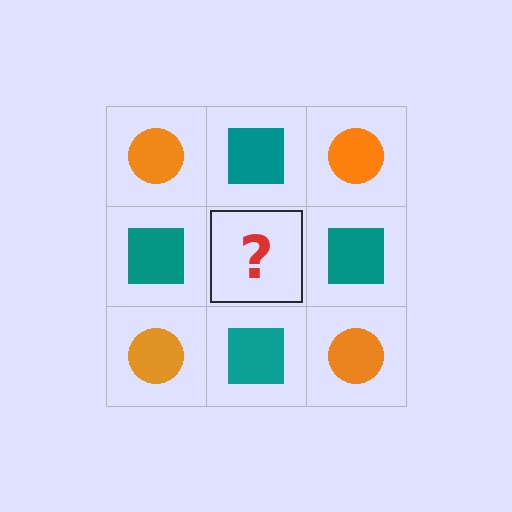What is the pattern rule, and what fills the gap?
The rule is that it alternates orange circle and teal square in a checkerboard pattern. The gap should be filled with an orange circle.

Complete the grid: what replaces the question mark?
The question mark should be replaced with an orange circle.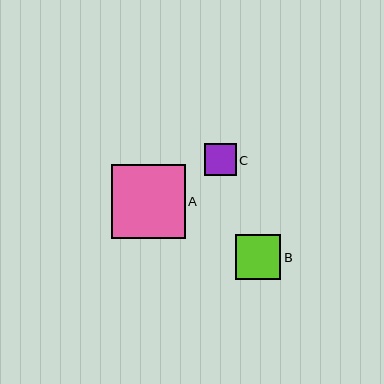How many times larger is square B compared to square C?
Square B is approximately 1.4 times the size of square C.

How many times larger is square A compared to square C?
Square A is approximately 2.3 times the size of square C.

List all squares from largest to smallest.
From largest to smallest: A, B, C.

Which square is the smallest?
Square C is the smallest with a size of approximately 32 pixels.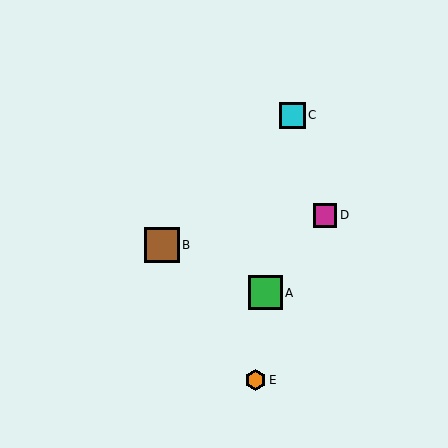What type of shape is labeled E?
Shape E is an orange hexagon.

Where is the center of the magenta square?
The center of the magenta square is at (325, 215).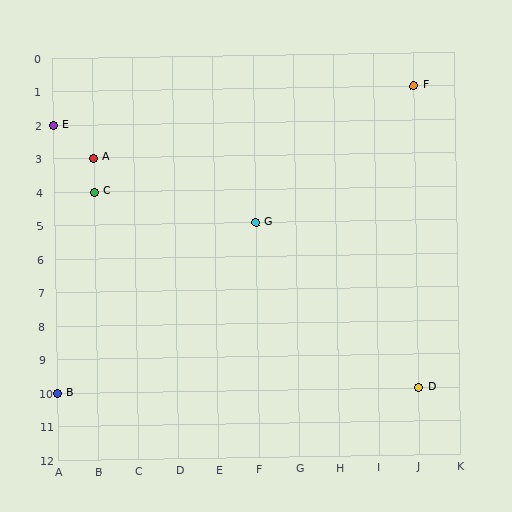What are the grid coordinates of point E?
Point E is at grid coordinates (A, 2).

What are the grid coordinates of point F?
Point F is at grid coordinates (J, 1).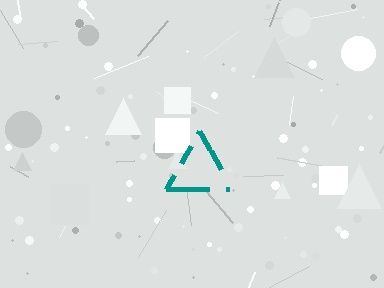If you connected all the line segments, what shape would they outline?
They would outline a triangle.